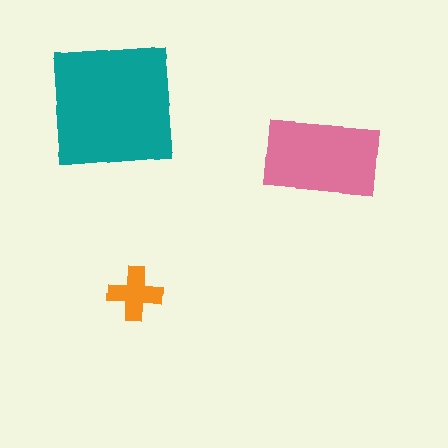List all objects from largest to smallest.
The teal square, the pink rectangle, the orange cross.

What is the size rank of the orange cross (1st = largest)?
3rd.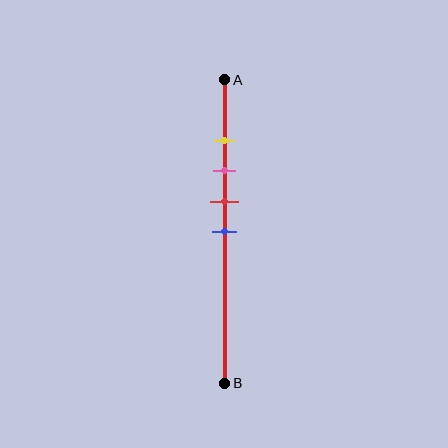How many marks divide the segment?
There are 4 marks dividing the segment.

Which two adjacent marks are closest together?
The yellow and pink marks are the closest adjacent pair.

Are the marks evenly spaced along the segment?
Yes, the marks are approximately evenly spaced.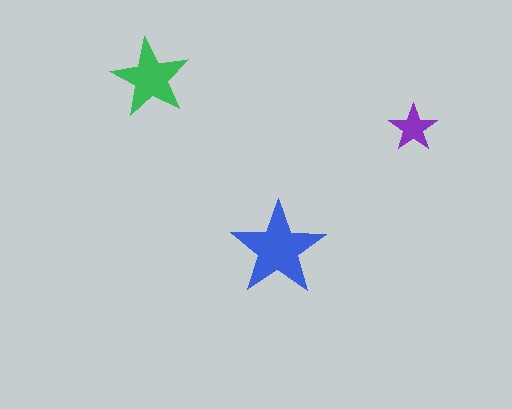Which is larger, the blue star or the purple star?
The blue one.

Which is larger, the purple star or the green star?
The green one.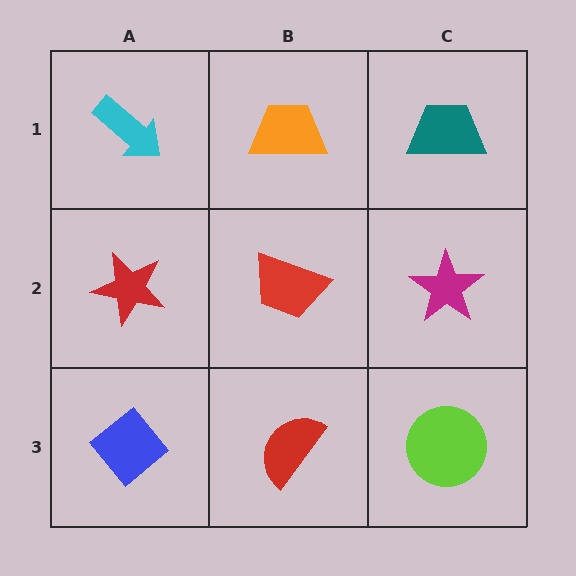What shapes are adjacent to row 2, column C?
A teal trapezoid (row 1, column C), a lime circle (row 3, column C), a red trapezoid (row 2, column B).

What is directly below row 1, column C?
A magenta star.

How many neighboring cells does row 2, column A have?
3.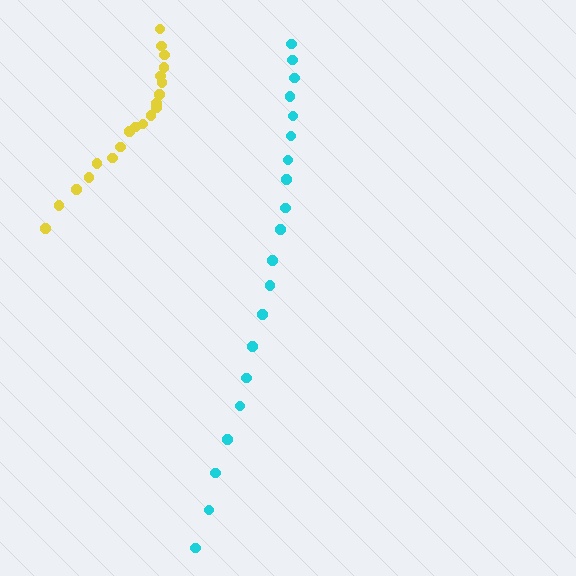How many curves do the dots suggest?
There are 2 distinct paths.